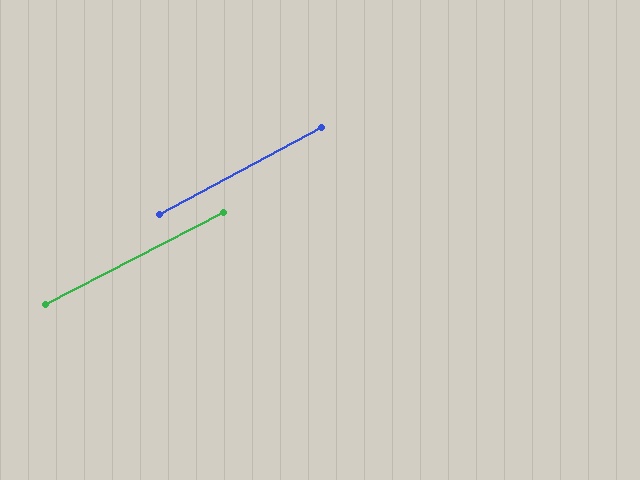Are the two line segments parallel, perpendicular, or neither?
Parallel — their directions differ by only 0.8°.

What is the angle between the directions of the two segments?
Approximately 1 degree.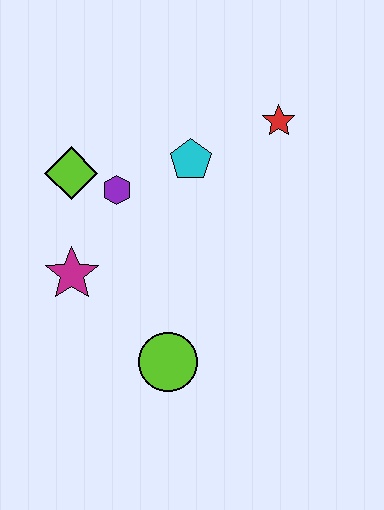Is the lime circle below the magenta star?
Yes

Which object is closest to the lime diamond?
The purple hexagon is closest to the lime diamond.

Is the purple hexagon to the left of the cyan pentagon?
Yes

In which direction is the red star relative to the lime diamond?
The red star is to the right of the lime diamond.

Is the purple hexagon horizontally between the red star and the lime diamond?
Yes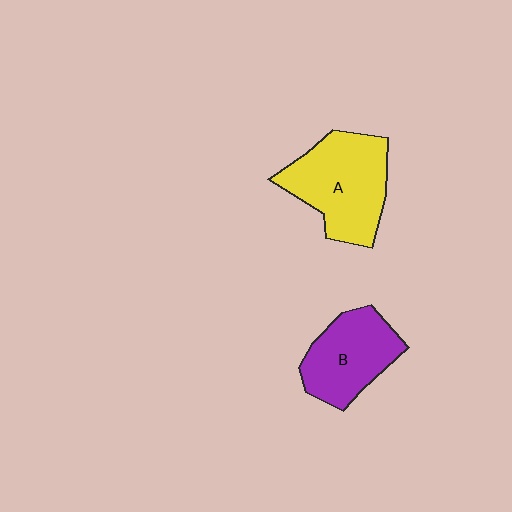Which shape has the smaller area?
Shape B (purple).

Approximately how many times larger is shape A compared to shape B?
Approximately 1.3 times.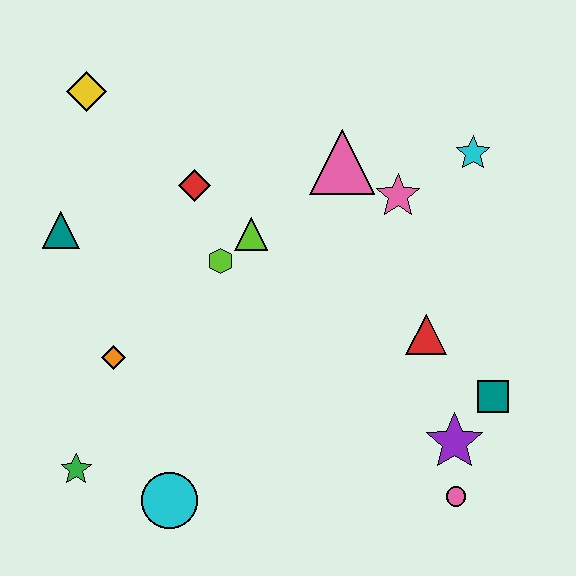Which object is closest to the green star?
The cyan circle is closest to the green star.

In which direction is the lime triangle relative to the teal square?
The lime triangle is to the left of the teal square.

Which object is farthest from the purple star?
The yellow diamond is farthest from the purple star.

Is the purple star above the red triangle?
No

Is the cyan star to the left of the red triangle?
No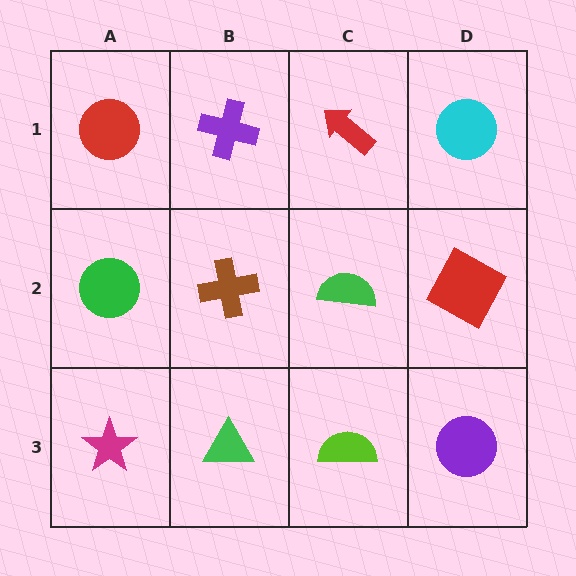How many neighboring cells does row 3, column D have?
2.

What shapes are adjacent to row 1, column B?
A brown cross (row 2, column B), a red circle (row 1, column A), a red arrow (row 1, column C).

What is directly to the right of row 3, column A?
A green triangle.